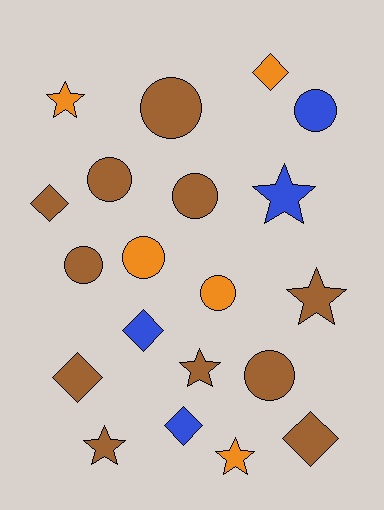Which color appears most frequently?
Brown, with 11 objects.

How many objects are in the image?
There are 20 objects.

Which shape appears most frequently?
Circle, with 8 objects.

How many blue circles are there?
There is 1 blue circle.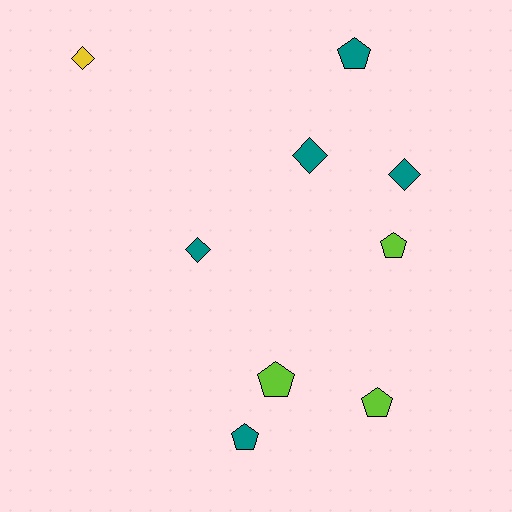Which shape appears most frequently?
Pentagon, with 5 objects.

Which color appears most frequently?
Teal, with 5 objects.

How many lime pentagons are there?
There are 3 lime pentagons.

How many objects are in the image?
There are 9 objects.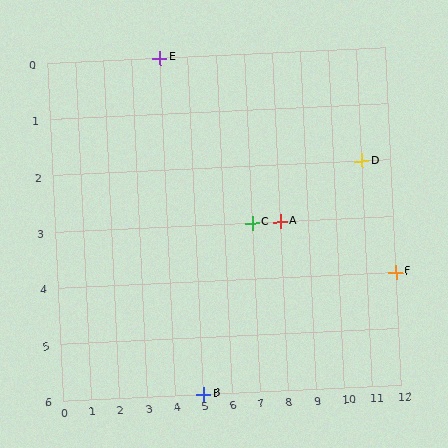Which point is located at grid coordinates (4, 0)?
Point E is at (4, 0).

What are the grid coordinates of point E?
Point E is at grid coordinates (4, 0).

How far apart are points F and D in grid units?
Points F and D are 1 column and 2 rows apart (about 2.2 grid units diagonally).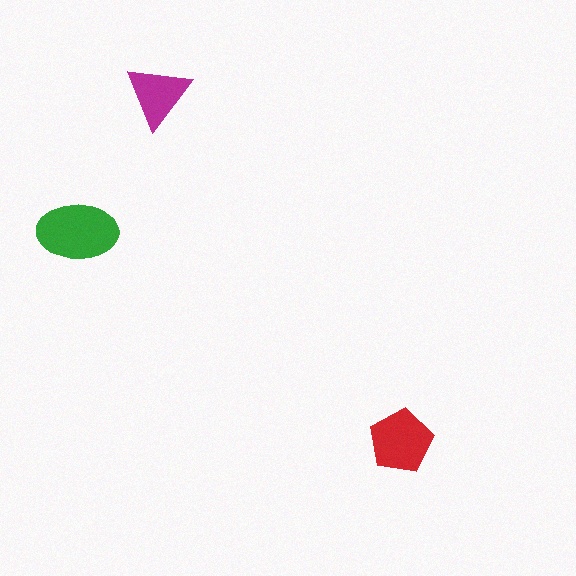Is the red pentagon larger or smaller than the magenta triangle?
Larger.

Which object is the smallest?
The magenta triangle.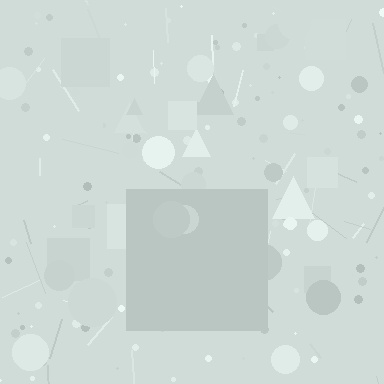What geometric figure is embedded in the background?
A square is embedded in the background.